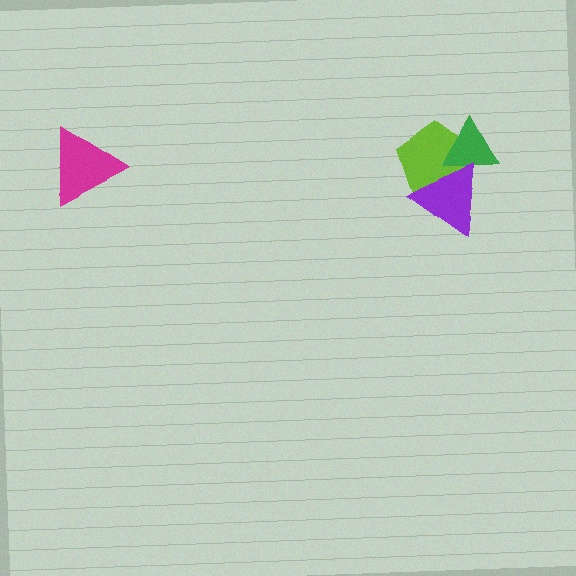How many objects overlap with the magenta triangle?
0 objects overlap with the magenta triangle.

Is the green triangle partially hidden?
Yes, it is partially covered by another shape.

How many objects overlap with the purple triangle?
2 objects overlap with the purple triangle.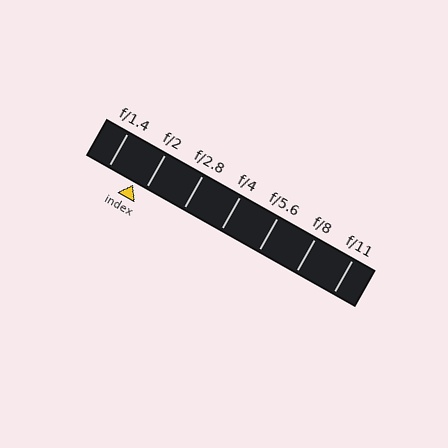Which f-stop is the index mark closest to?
The index mark is closest to f/2.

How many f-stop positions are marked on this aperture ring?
There are 7 f-stop positions marked.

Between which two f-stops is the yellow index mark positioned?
The index mark is between f/1.4 and f/2.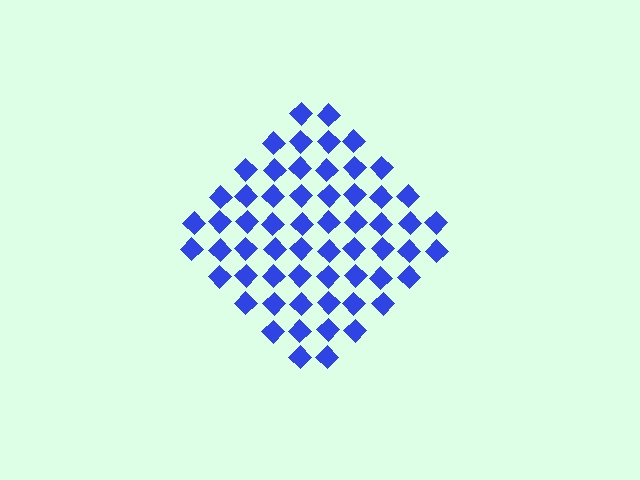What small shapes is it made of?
It is made of small diamonds.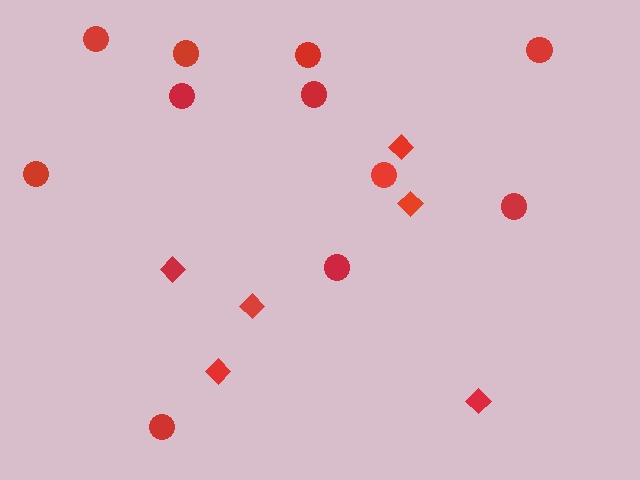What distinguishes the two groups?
There are 2 groups: one group of circles (11) and one group of diamonds (6).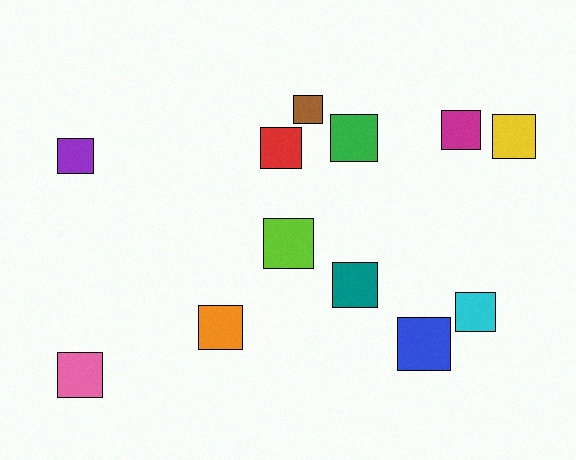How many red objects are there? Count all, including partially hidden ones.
There is 1 red object.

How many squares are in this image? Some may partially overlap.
There are 12 squares.